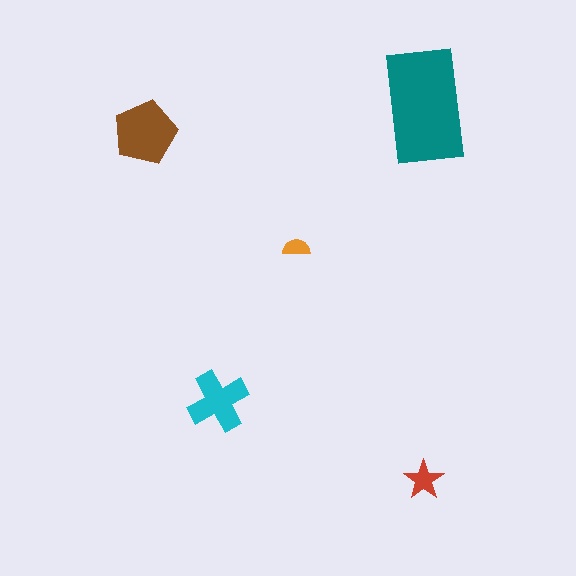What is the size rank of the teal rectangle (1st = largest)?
1st.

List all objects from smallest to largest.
The orange semicircle, the red star, the cyan cross, the brown pentagon, the teal rectangle.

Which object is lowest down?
The red star is bottommost.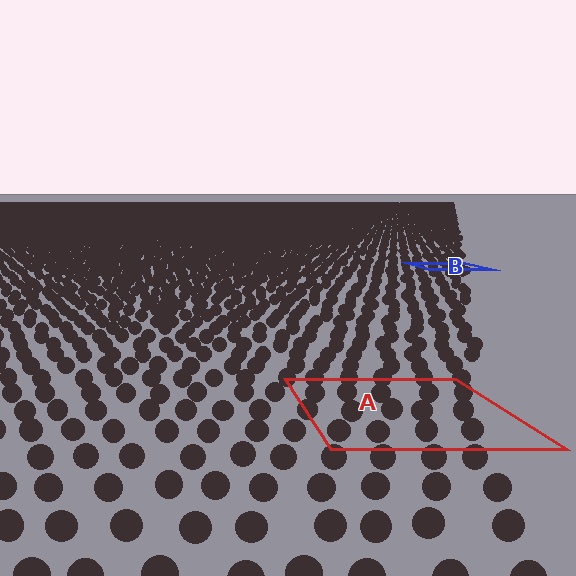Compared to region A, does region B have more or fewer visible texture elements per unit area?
Region B has more texture elements per unit area — they are packed more densely because it is farther away.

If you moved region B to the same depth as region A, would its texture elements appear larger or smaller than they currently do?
They would appear larger. At a closer depth, the same texture elements are projected at a bigger on-screen size.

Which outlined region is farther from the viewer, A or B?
Region B is farther from the viewer — the texture elements inside it appear smaller and more densely packed.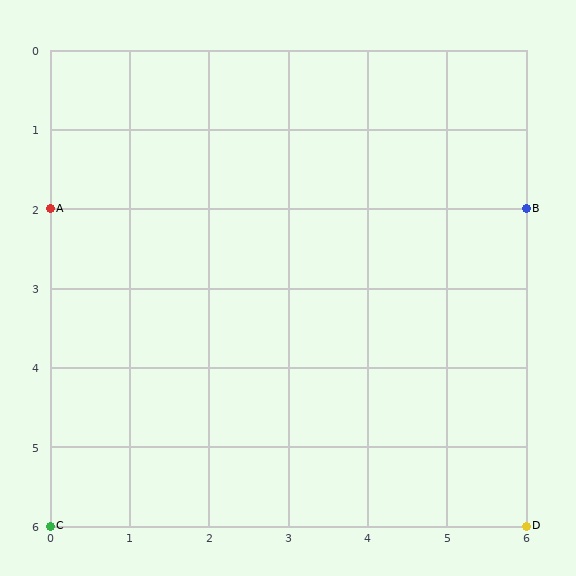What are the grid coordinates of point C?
Point C is at grid coordinates (0, 6).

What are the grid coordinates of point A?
Point A is at grid coordinates (0, 2).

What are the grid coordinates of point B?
Point B is at grid coordinates (6, 2).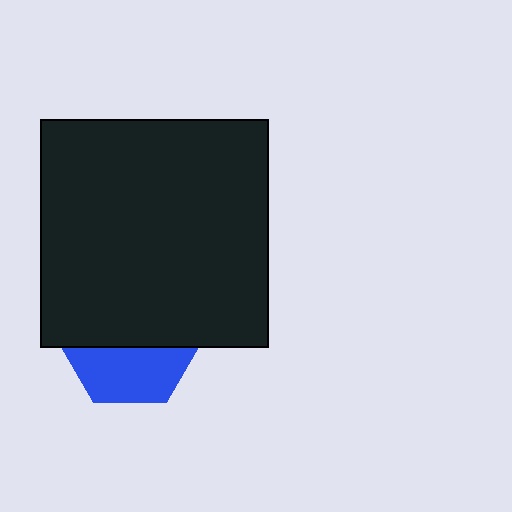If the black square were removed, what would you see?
You would see the complete blue hexagon.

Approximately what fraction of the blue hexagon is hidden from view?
Roughly 57% of the blue hexagon is hidden behind the black square.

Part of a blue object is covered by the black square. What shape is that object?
It is a hexagon.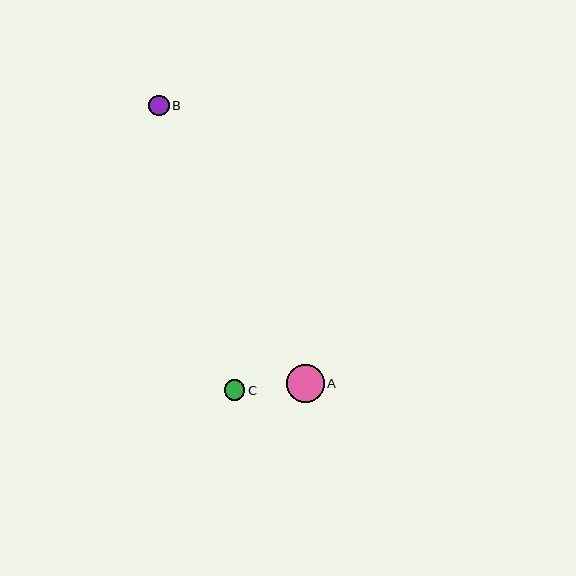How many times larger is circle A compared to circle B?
Circle A is approximately 1.8 times the size of circle B.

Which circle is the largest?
Circle A is the largest with a size of approximately 38 pixels.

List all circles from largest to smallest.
From largest to smallest: A, B, C.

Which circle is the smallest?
Circle C is the smallest with a size of approximately 20 pixels.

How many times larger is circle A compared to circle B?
Circle A is approximately 1.8 times the size of circle B.